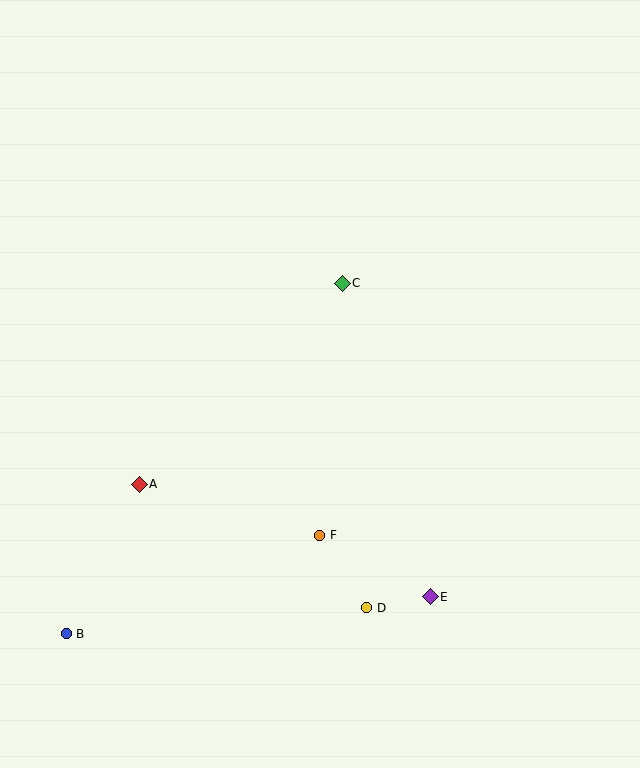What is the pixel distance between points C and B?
The distance between C and B is 446 pixels.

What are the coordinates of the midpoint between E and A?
The midpoint between E and A is at (285, 540).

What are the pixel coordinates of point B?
Point B is at (66, 634).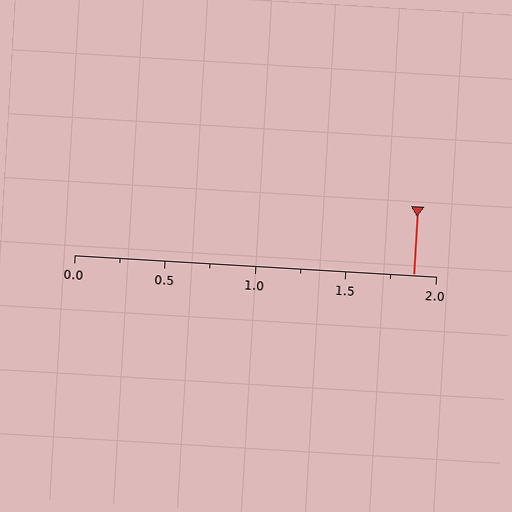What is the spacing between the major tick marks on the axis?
The major ticks are spaced 0.5 apart.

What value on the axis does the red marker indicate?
The marker indicates approximately 1.88.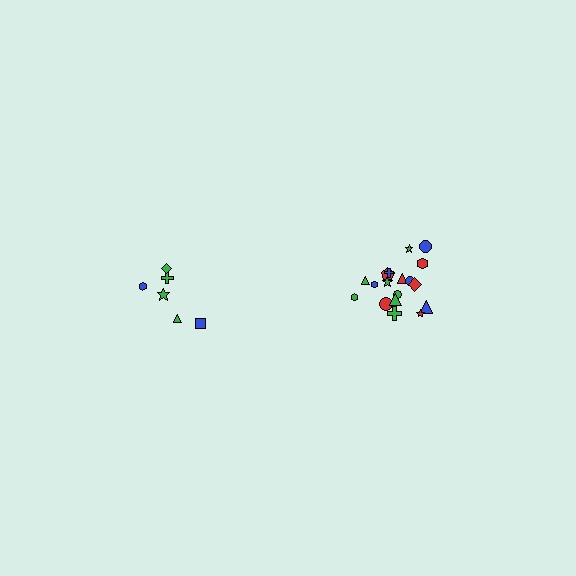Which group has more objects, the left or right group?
The right group.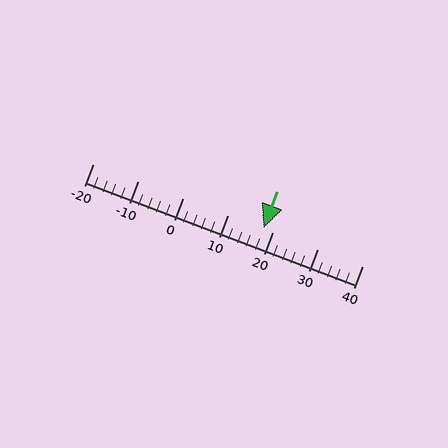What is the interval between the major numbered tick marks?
The major tick marks are spaced 10 units apart.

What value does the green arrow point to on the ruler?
The green arrow points to approximately 18.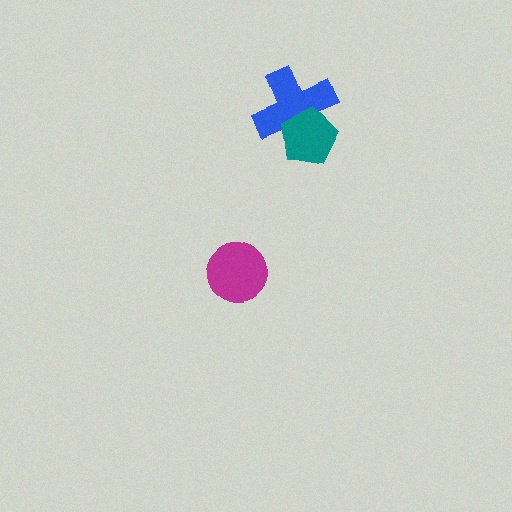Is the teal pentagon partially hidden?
No, no other shape covers it.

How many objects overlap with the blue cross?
1 object overlaps with the blue cross.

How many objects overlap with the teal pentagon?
1 object overlaps with the teal pentagon.